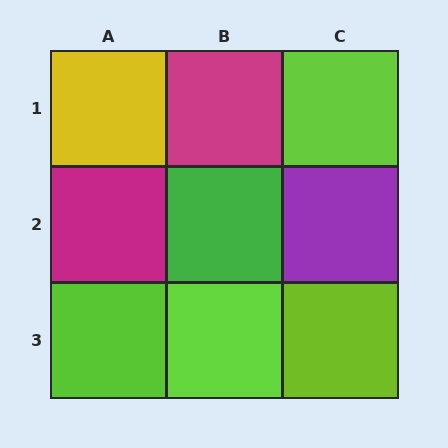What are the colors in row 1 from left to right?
Yellow, magenta, lime.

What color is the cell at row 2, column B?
Green.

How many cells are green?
1 cell is green.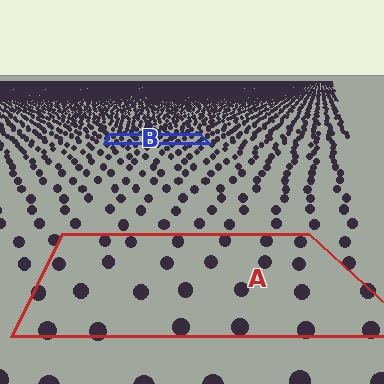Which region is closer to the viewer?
Region A is closer. The texture elements there are larger and more spread out.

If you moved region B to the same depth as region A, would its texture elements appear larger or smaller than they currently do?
They would appear larger. At a closer depth, the same texture elements are projected at a bigger on-screen size.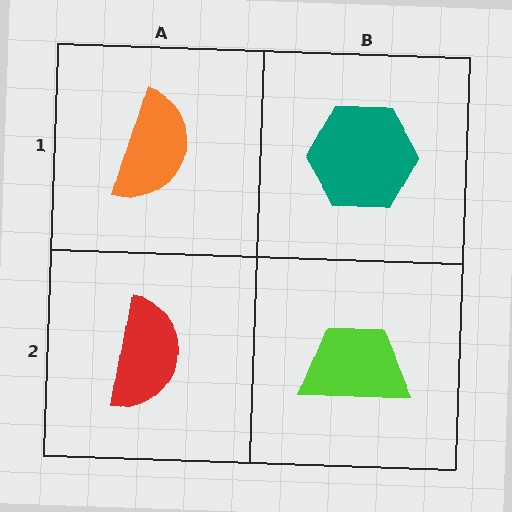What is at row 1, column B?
A teal hexagon.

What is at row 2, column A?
A red semicircle.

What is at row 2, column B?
A lime trapezoid.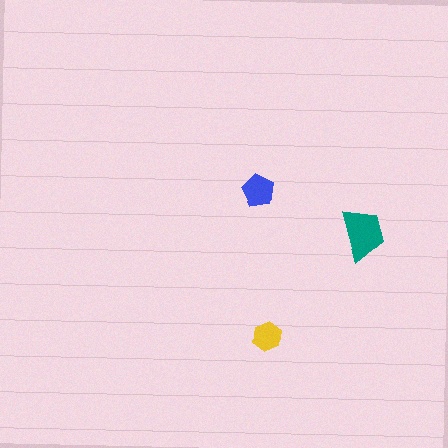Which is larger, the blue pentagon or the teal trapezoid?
The teal trapezoid.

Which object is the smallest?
The yellow hexagon.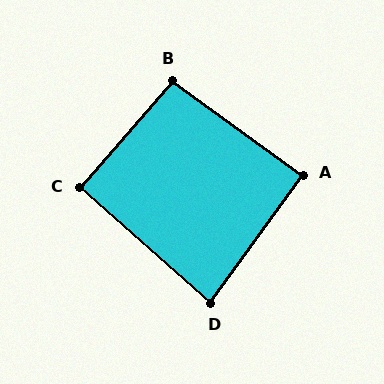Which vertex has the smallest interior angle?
D, at approximately 85 degrees.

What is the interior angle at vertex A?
Approximately 90 degrees (approximately right).